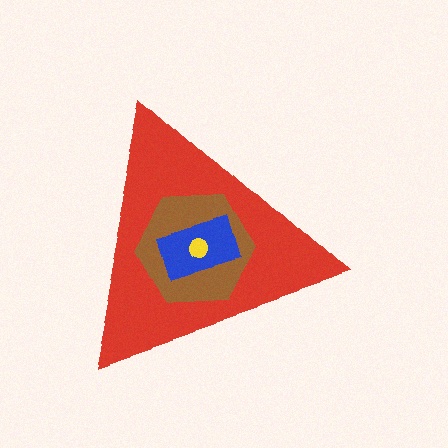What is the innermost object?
The yellow circle.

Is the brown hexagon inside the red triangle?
Yes.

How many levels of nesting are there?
4.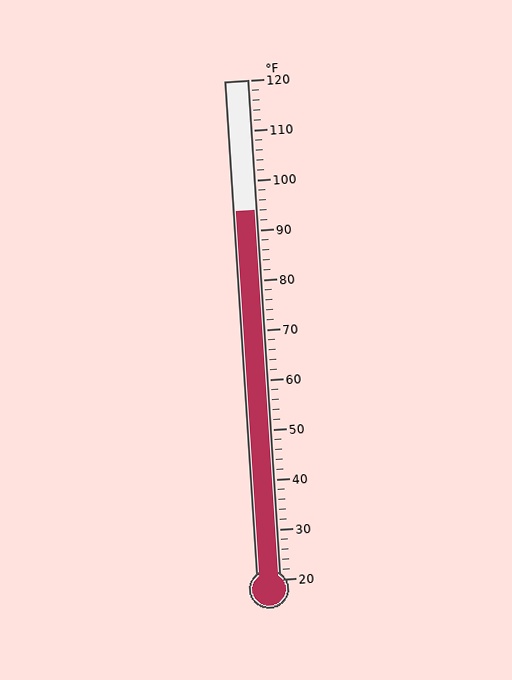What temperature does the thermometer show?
The thermometer shows approximately 94°F.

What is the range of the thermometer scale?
The thermometer scale ranges from 20°F to 120°F.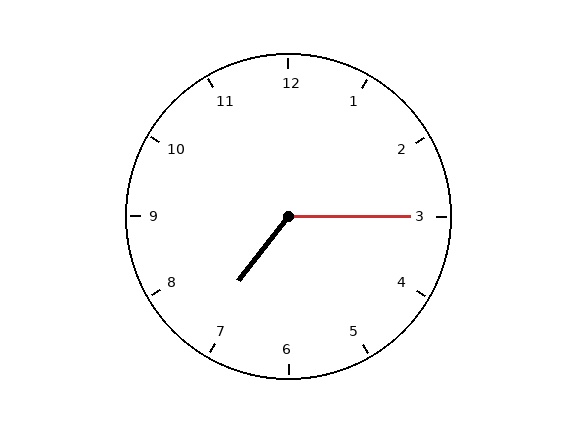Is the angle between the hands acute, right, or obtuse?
It is obtuse.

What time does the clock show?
7:15.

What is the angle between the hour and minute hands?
Approximately 128 degrees.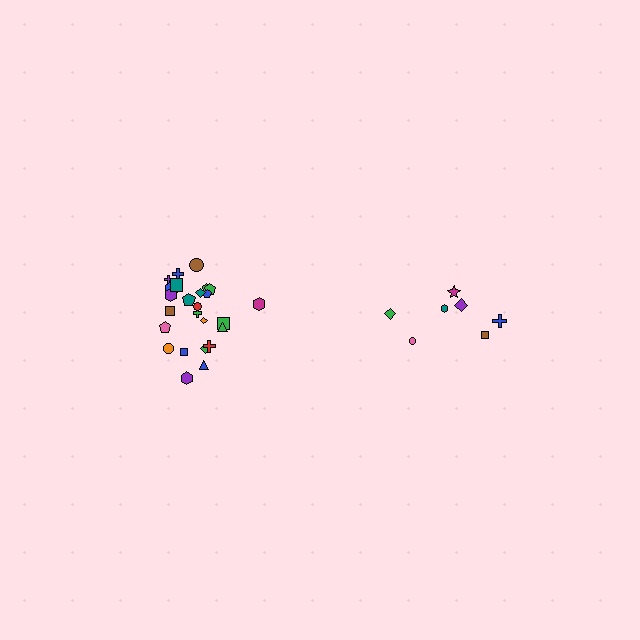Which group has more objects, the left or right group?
The left group.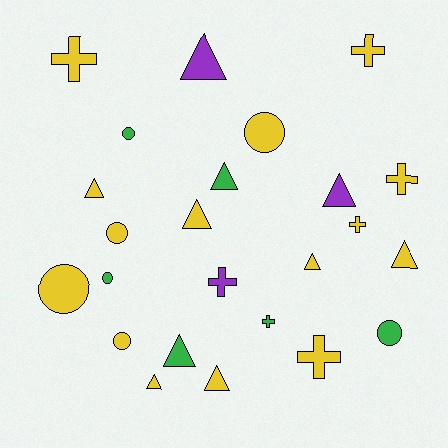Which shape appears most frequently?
Triangle, with 10 objects.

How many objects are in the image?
There are 24 objects.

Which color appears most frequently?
Yellow, with 15 objects.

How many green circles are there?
There are 3 green circles.